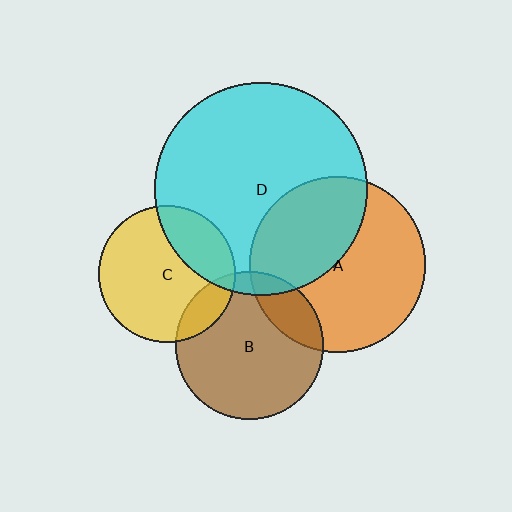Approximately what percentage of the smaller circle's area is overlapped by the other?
Approximately 25%.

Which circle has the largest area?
Circle D (cyan).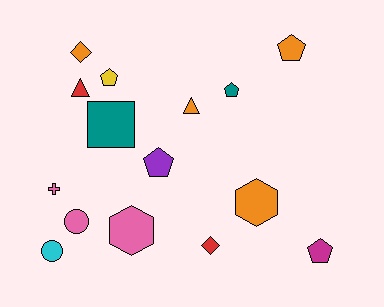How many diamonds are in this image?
There are 2 diamonds.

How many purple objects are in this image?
There is 1 purple object.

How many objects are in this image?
There are 15 objects.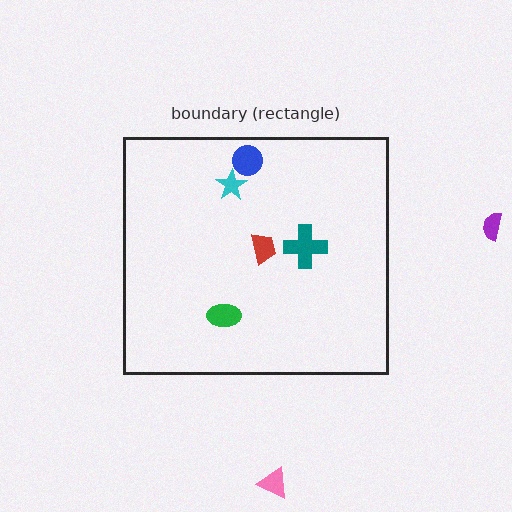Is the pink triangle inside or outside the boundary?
Outside.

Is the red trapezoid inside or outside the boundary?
Inside.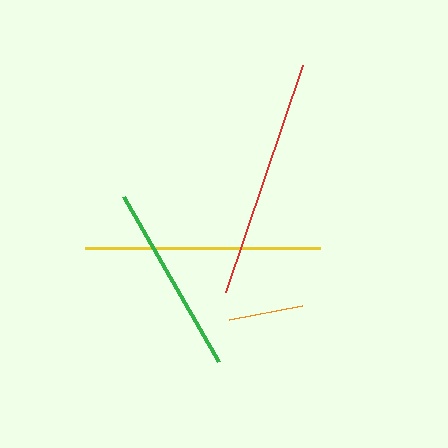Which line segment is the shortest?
The orange line is the shortest at approximately 74 pixels.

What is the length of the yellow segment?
The yellow segment is approximately 236 pixels long.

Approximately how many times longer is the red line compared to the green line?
The red line is approximately 1.3 times the length of the green line.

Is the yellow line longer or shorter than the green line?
The yellow line is longer than the green line.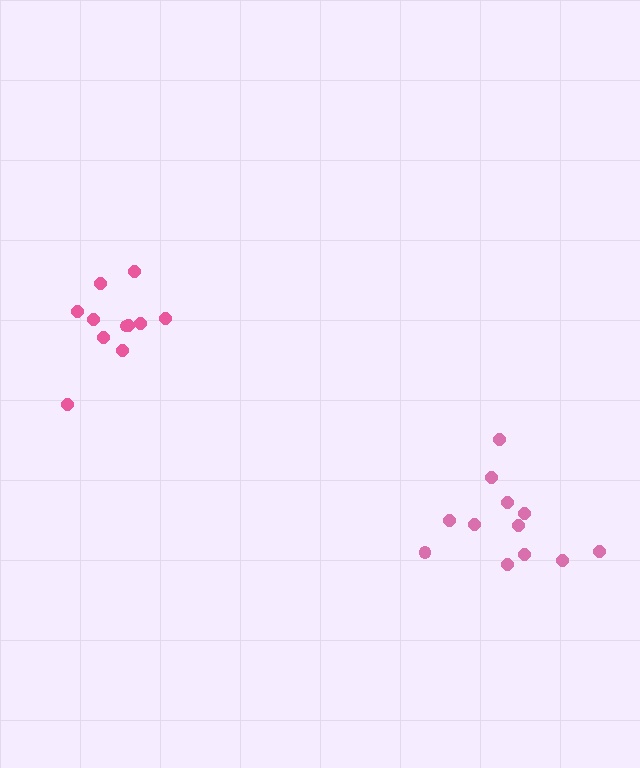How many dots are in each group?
Group 1: 12 dots, Group 2: 11 dots (23 total).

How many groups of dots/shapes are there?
There are 2 groups.